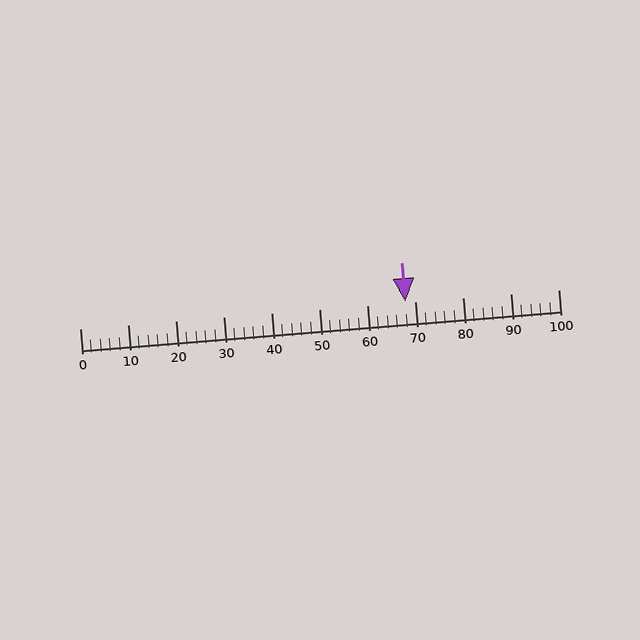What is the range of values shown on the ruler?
The ruler shows values from 0 to 100.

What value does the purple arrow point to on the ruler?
The purple arrow points to approximately 68.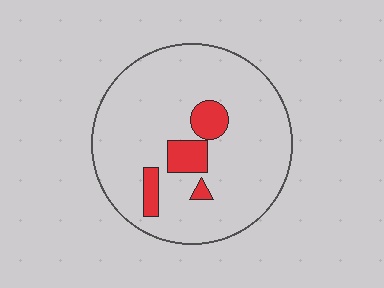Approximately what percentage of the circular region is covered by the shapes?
Approximately 10%.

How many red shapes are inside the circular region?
4.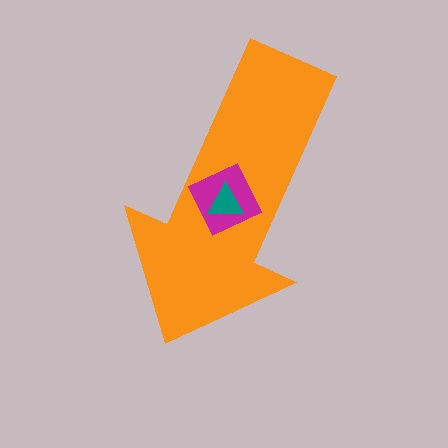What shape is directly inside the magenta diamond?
The teal triangle.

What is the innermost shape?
The teal triangle.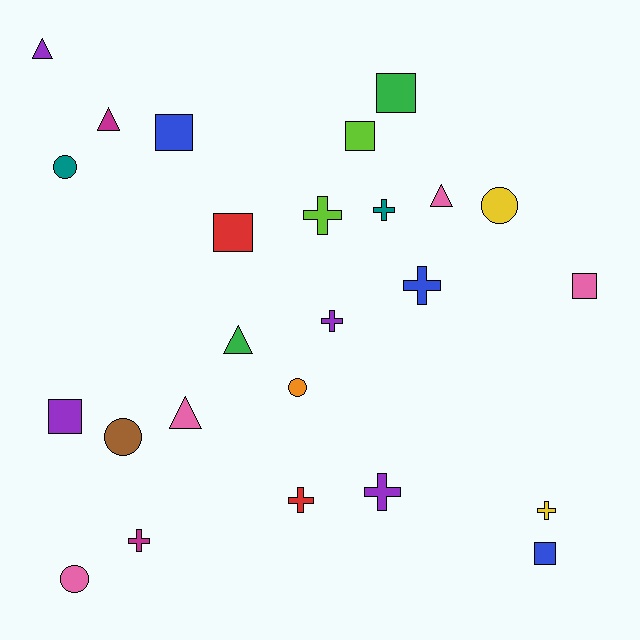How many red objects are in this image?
There are 2 red objects.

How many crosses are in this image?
There are 8 crosses.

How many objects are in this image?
There are 25 objects.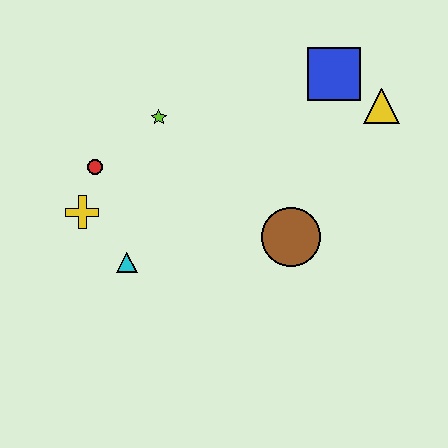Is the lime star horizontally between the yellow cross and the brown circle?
Yes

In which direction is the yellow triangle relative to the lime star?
The yellow triangle is to the right of the lime star.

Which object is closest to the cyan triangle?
The yellow cross is closest to the cyan triangle.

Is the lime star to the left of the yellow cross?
No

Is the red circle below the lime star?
Yes